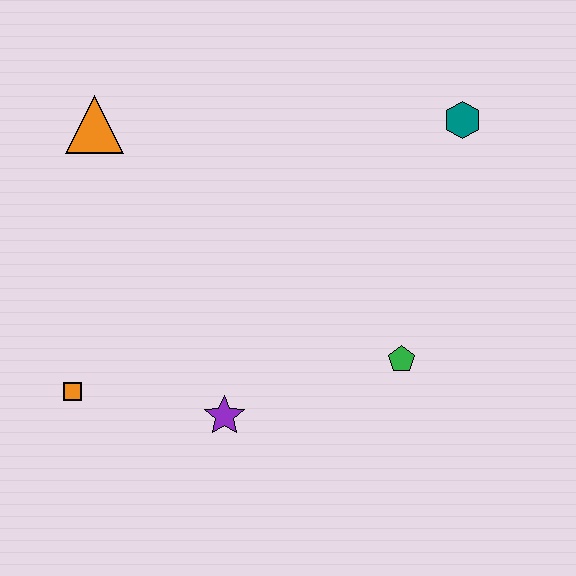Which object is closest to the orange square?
The purple star is closest to the orange square.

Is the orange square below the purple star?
No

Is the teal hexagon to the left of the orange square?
No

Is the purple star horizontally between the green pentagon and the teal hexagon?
No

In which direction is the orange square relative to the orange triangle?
The orange square is below the orange triangle.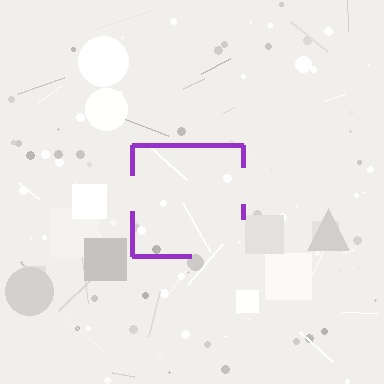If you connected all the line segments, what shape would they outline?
They would outline a square.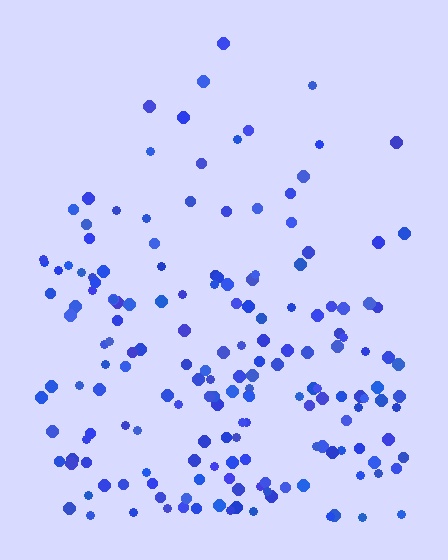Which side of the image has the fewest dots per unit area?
The top.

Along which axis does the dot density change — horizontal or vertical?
Vertical.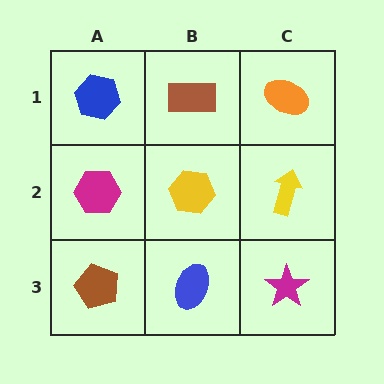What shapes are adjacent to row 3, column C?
A yellow arrow (row 2, column C), a blue ellipse (row 3, column B).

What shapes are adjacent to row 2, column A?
A blue hexagon (row 1, column A), a brown pentagon (row 3, column A), a yellow hexagon (row 2, column B).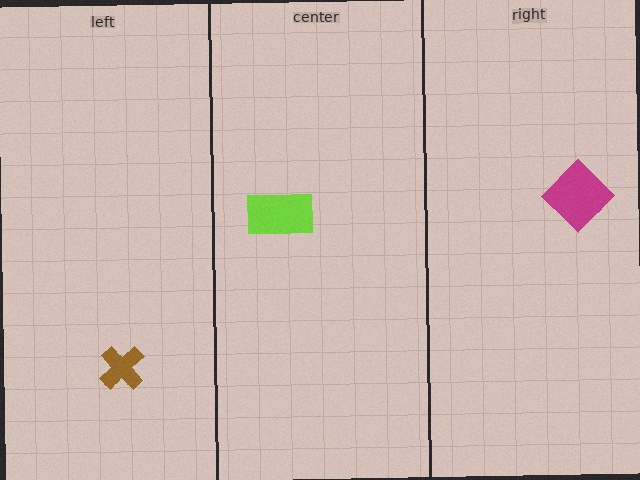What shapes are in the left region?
The brown cross.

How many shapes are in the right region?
1.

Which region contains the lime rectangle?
The center region.